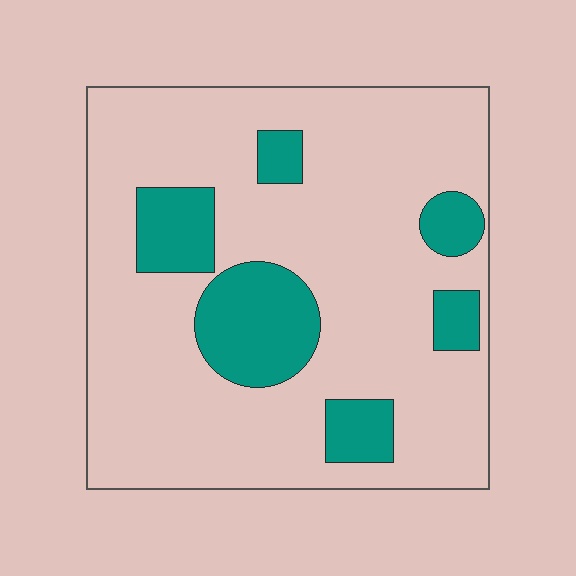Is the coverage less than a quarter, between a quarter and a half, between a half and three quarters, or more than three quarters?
Less than a quarter.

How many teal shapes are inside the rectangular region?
6.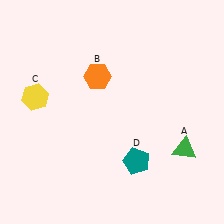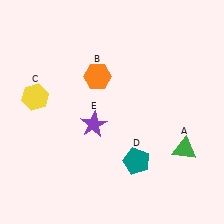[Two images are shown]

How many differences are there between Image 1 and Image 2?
There is 1 difference between the two images.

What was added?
A purple star (E) was added in Image 2.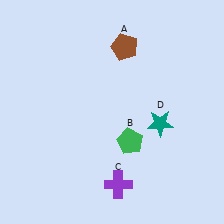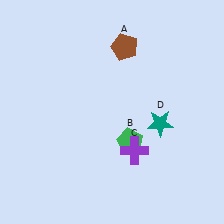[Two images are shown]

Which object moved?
The purple cross (C) moved up.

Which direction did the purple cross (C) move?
The purple cross (C) moved up.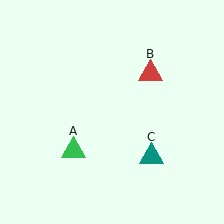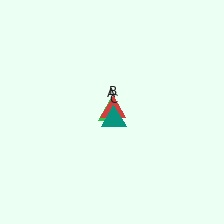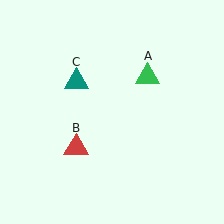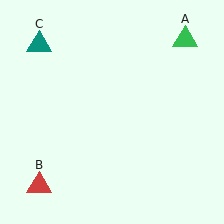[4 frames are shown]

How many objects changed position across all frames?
3 objects changed position: green triangle (object A), red triangle (object B), teal triangle (object C).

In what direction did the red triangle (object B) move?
The red triangle (object B) moved down and to the left.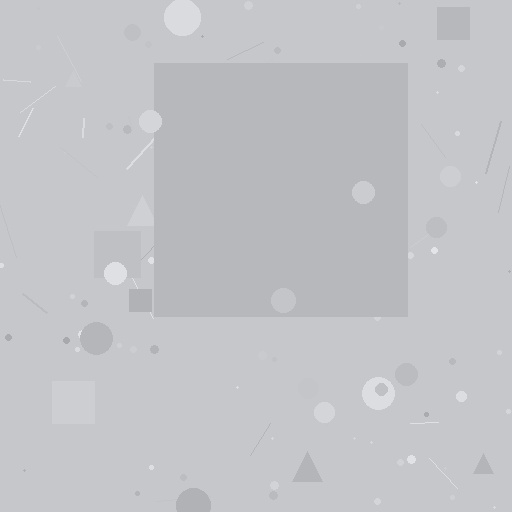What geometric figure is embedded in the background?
A square is embedded in the background.